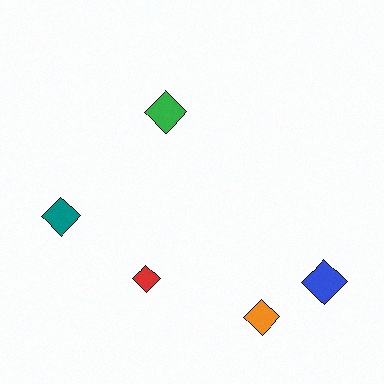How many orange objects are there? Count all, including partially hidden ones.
There is 1 orange object.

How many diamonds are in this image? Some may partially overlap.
There are 5 diamonds.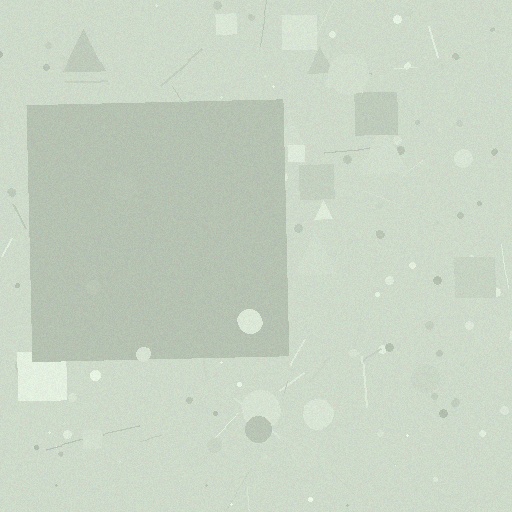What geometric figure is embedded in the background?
A square is embedded in the background.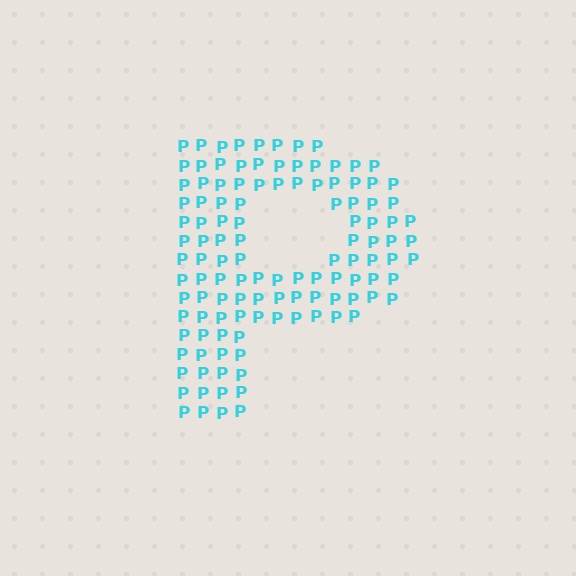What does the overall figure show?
The overall figure shows the letter P.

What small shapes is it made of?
It is made of small letter P's.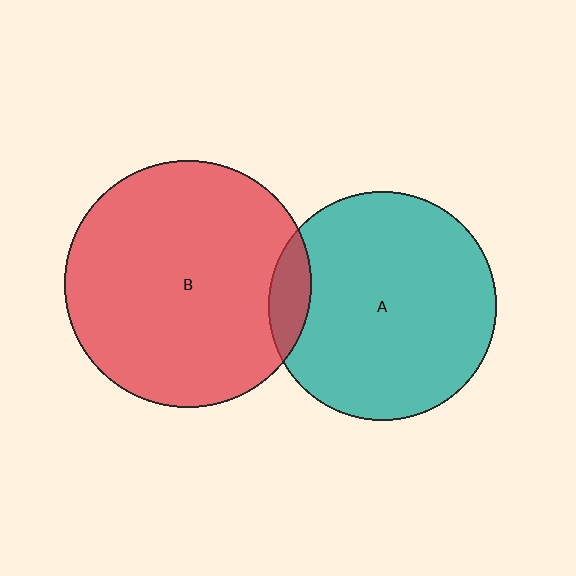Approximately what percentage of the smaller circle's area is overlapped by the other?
Approximately 10%.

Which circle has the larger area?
Circle B (red).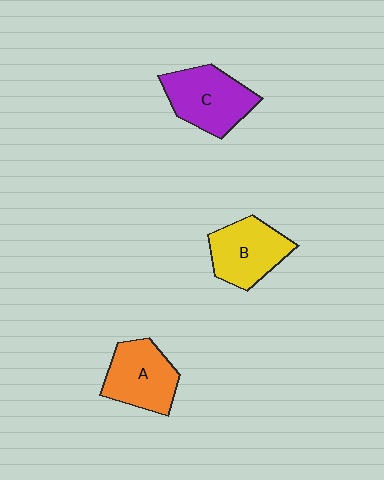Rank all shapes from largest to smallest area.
From largest to smallest: C (purple), A (orange), B (yellow).